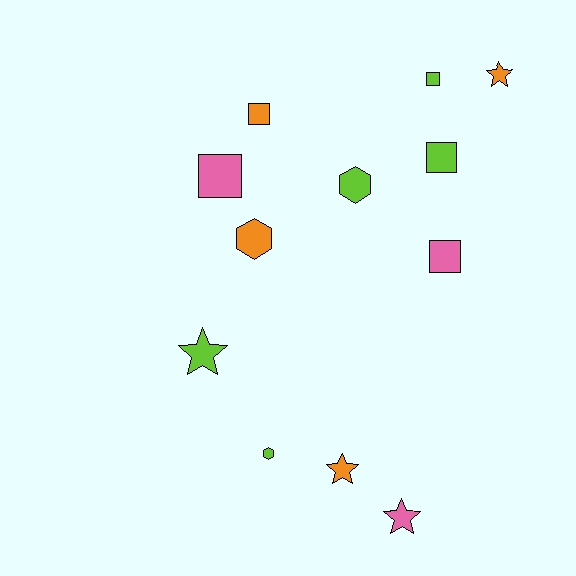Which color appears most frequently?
Lime, with 5 objects.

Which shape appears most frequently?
Square, with 5 objects.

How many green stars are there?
There are no green stars.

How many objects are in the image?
There are 12 objects.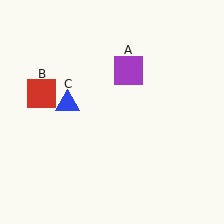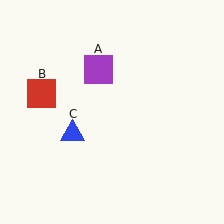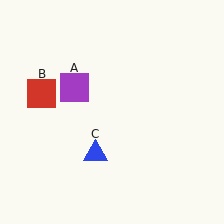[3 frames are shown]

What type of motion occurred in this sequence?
The purple square (object A), blue triangle (object C) rotated counterclockwise around the center of the scene.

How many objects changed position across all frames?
2 objects changed position: purple square (object A), blue triangle (object C).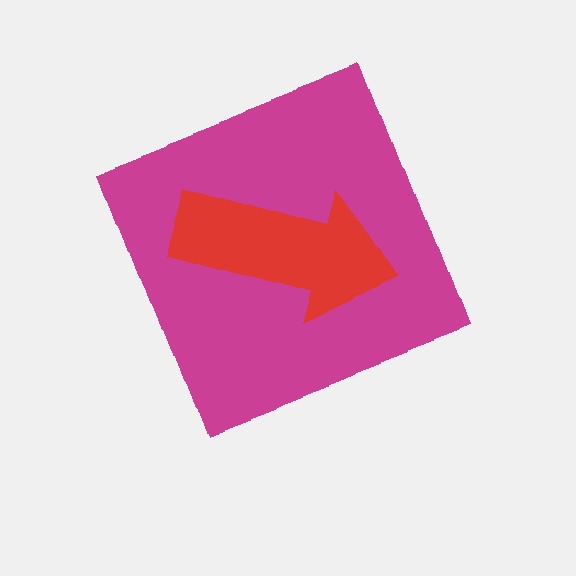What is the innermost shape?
The red arrow.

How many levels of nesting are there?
2.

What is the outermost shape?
The magenta diamond.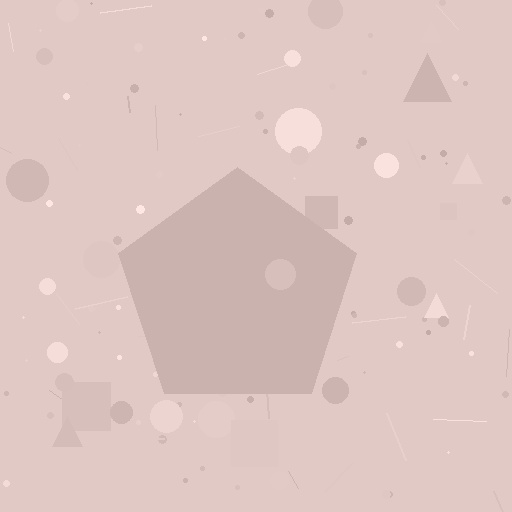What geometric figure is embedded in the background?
A pentagon is embedded in the background.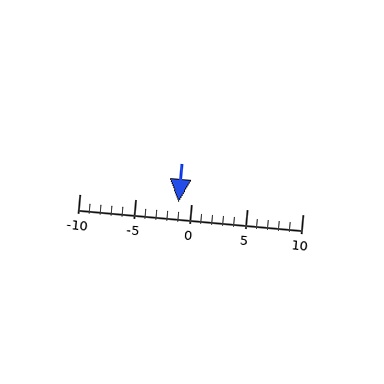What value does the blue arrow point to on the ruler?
The blue arrow points to approximately -1.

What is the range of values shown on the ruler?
The ruler shows values from -10 to 10.